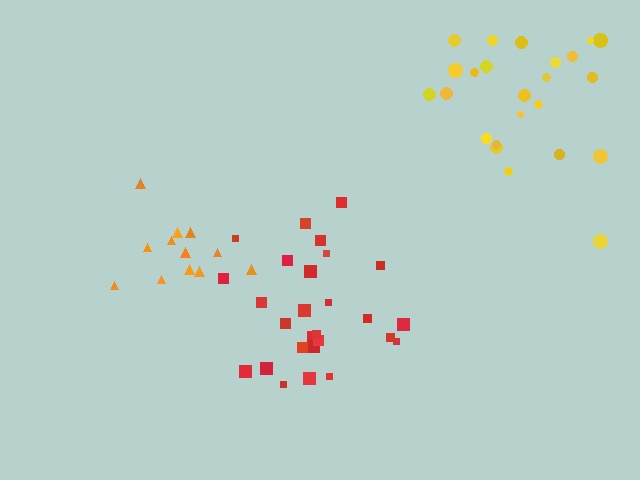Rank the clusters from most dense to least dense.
red, orange, yellow.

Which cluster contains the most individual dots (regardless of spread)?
Red (27).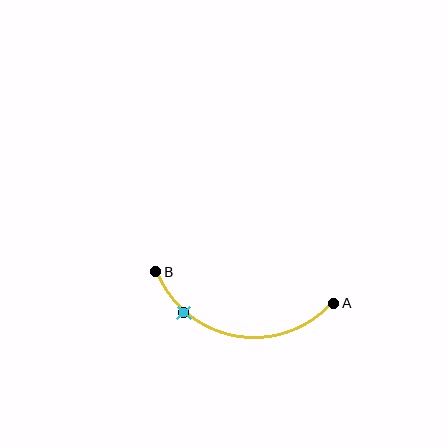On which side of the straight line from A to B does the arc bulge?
The arc bulges below the straight line connecting A and B.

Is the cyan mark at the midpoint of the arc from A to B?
No. The cyan mark lies on the arc but is closer to endpoint B. The arc midpoint would be at the point on the curve equidistant along the arc from both A and B.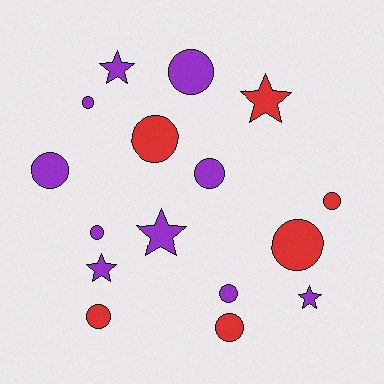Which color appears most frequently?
Purple, with 10 objects.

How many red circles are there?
There are 5 red circles.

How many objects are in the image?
There are 16 objects.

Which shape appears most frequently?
Circle, with 11 objects.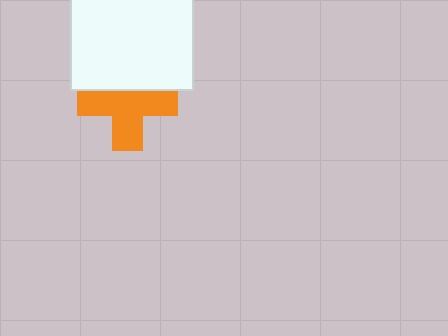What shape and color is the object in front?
The object in front is a white square.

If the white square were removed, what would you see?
You would see the complete orange cross.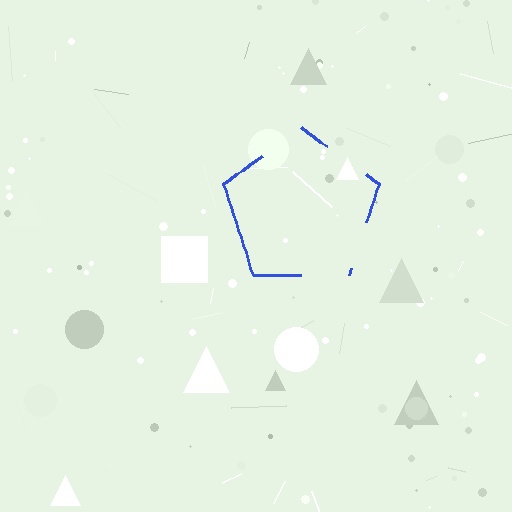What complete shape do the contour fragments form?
The contour fragments form a pentagon.